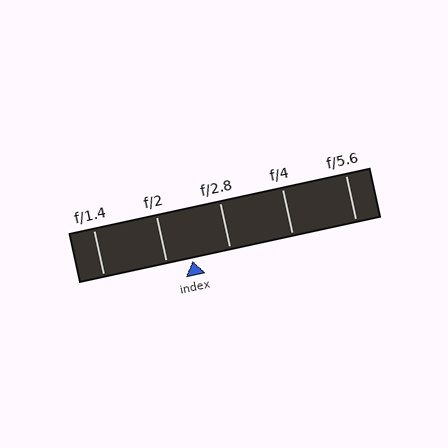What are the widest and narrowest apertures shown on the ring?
The widest aperture shown is f/1.4 and the narrowest is f/5.6.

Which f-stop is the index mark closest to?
The index mark is closest to f/2.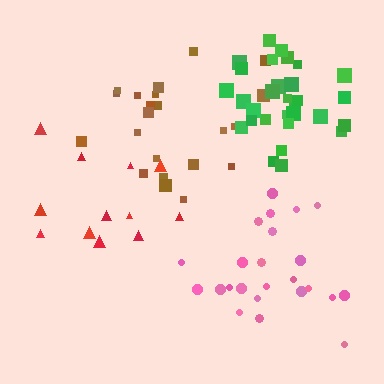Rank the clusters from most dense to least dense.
green, brown, pink, red.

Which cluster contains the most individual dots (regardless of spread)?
Green (31).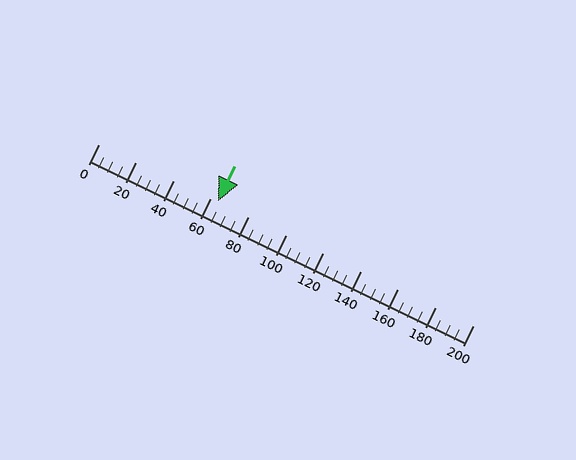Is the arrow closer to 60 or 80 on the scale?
The arrow is closer to 60.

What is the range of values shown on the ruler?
The ruler shows values from 0 to 200.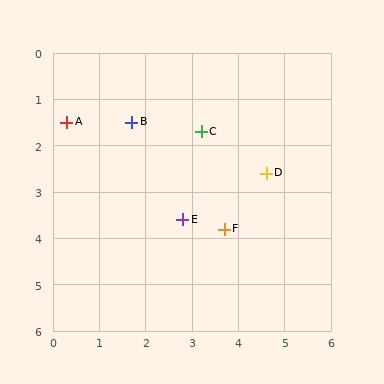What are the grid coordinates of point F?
Point F is at approximately (3.7, 3.8).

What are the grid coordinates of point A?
Point A is at approximately (0.3, 1.5).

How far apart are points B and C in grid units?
Points B and C are about 1.5 grid units apart.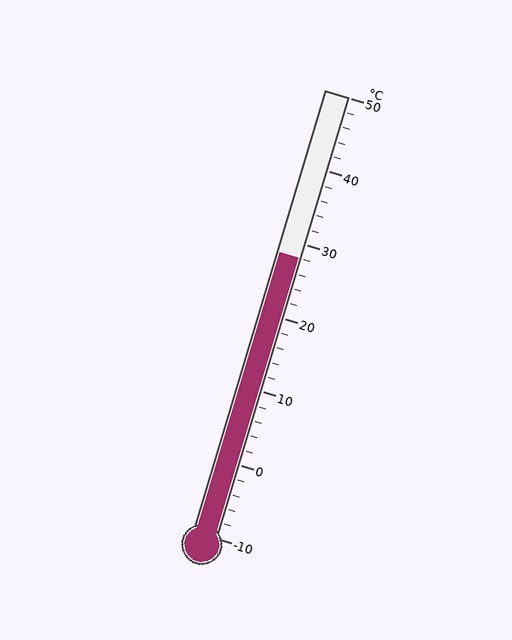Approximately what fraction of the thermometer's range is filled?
The thermometer is filled to approximately 65% of its range.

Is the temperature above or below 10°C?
The temperature is above 10°C.